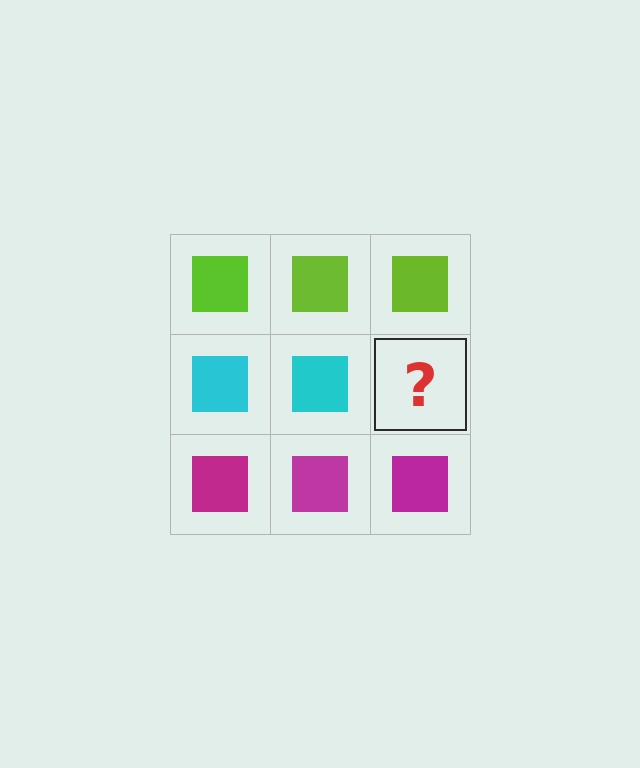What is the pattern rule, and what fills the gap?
The rule is that each row has a consistent color. The gap should be filled with a cyan square.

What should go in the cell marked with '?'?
The missing cell should contain a cyan square.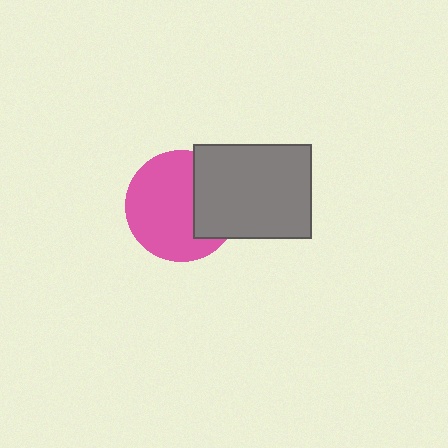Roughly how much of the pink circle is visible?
Most of it is visible (roughly 68%).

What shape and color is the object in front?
The object in front is a gray rectangle.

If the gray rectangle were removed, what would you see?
You would see the complete pink circle.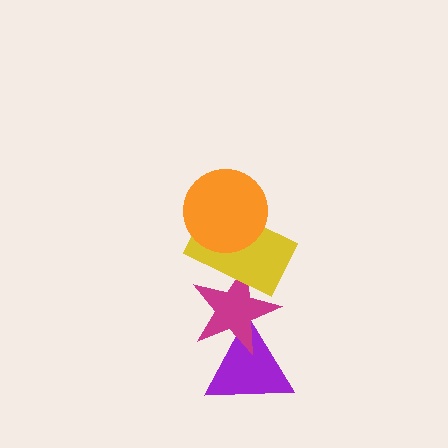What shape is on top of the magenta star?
The yellow rectangle is on top of the magenta star.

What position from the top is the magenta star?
The magenta star is 3rd from the top.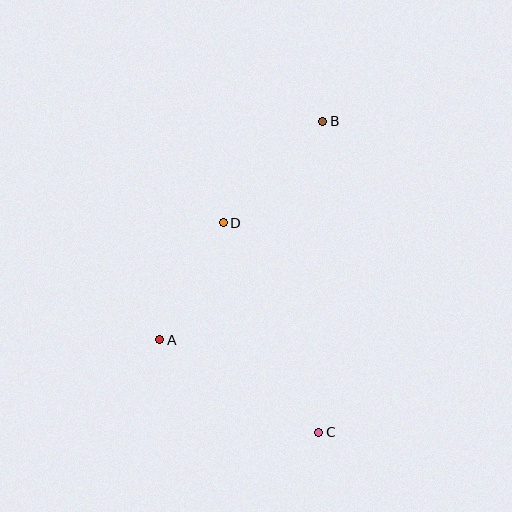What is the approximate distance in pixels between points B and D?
The distance between B and D is approximately 142 pixels.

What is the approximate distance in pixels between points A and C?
The distance between A and C is approximately 184 pixels.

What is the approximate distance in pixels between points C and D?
The distance between C and D is approximately 230 pixels.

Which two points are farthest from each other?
Points B and C are farthest from each other.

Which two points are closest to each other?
Points A and D are closest to each other.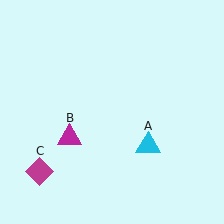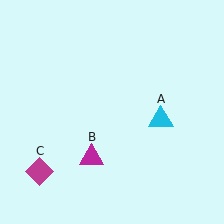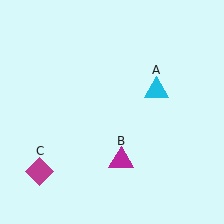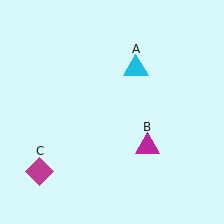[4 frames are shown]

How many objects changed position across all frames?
2 objects changed position: cyan triangle (object A), magenta triangle (object B).